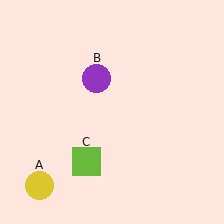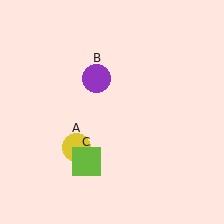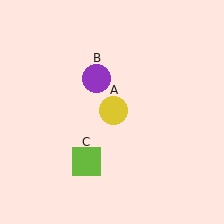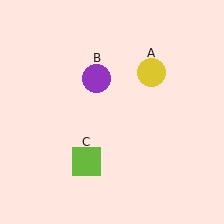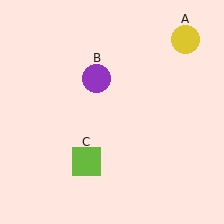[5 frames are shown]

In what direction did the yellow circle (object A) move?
The yellow circle (object A) moved up and to the right.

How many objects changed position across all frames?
1 object changed position: yellow circle (object A).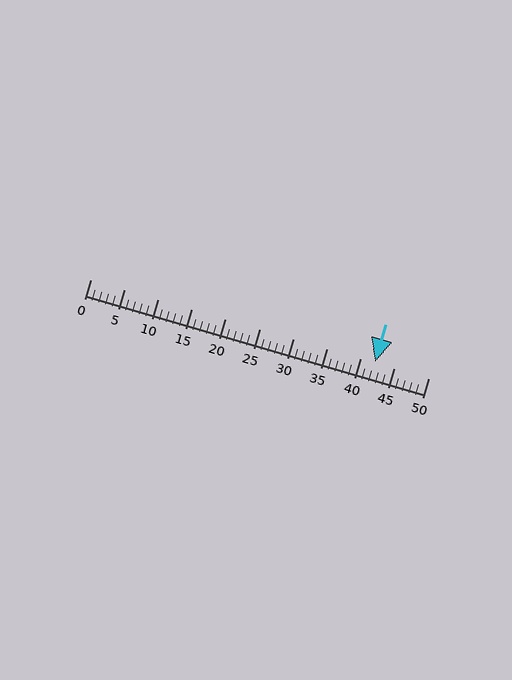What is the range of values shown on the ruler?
The ruler shows values from 0 to 50.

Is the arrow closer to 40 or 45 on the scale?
The arrow is closer to 40.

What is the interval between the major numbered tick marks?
The major tick marks are spaced 5 units apart.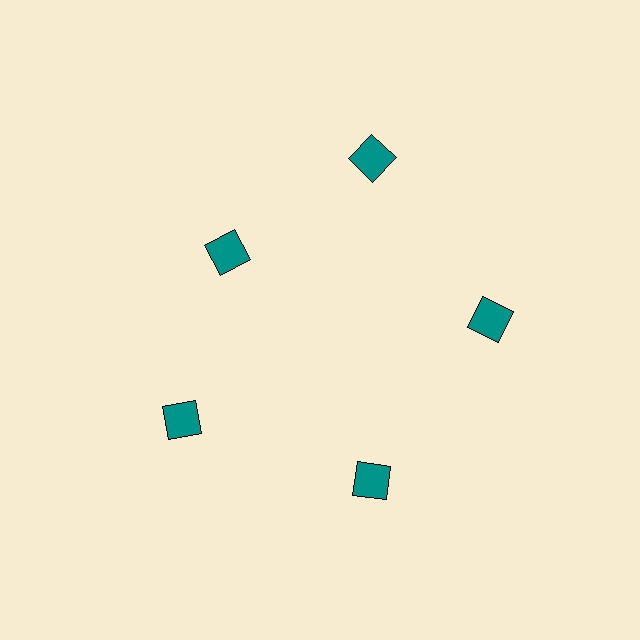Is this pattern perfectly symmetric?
No. The 5 teal squares are arranged in a ring, but one element near the 10 o'clock position is pulled inward toward the center, breaking the 5-fold rotational symmetry.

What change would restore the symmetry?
The symmetry would be restored by moving it outward, back onto the ring so that all 5 squares sit at equal angles and equal distance from the center.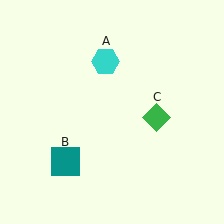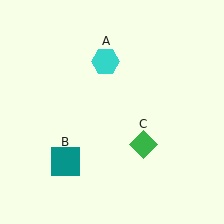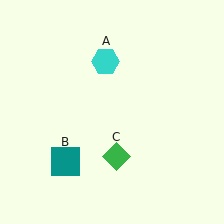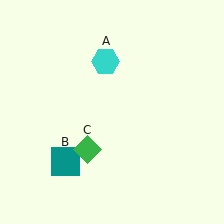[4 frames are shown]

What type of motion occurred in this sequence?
The green diamond (object C) rotated clockwise around the center of the scene.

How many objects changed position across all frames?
1 object changed position: green diamond (object C).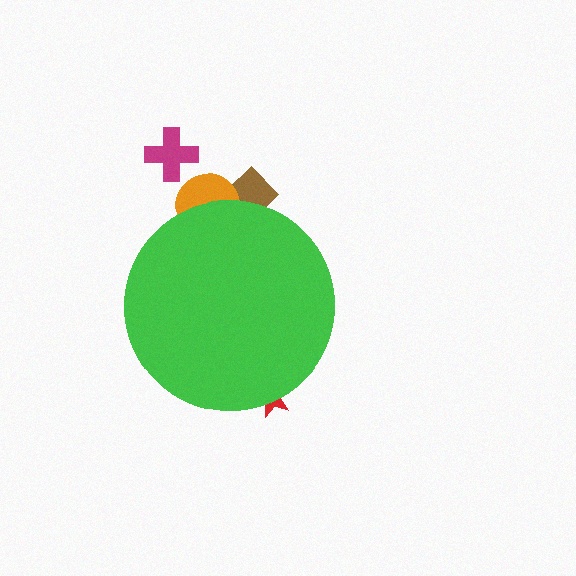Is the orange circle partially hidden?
Yes, the orange circle is partially hidden behind the green circle.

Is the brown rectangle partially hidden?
Yes, the brown rectangle is partially hidden behind the green circle.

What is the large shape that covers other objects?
A green circle.